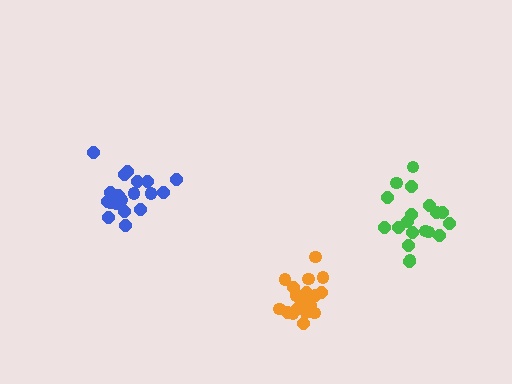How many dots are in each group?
Group 1: 20 dots, Group 2: 20 dots, Group 3: 19 dots (59 total).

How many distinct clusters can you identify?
There are 3 distinct clusters.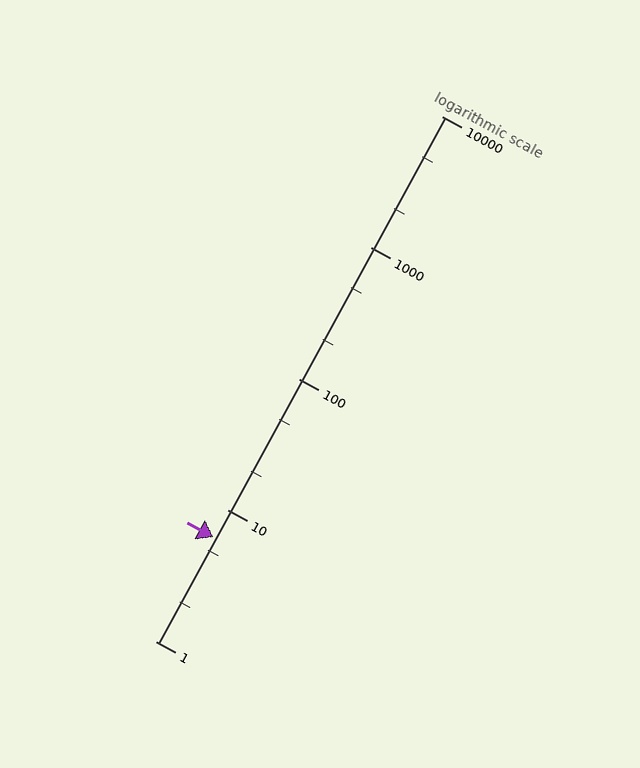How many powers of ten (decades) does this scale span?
The scale spans 4 decades, from 1 to 10000.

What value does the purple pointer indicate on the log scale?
The pointer indicates approximately 6.2.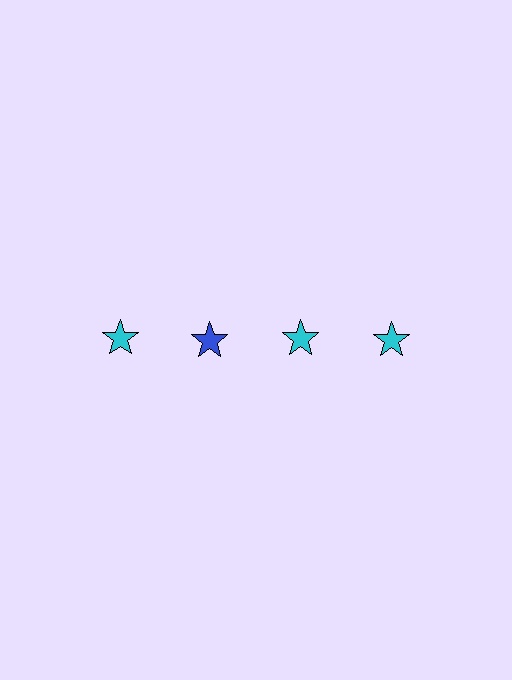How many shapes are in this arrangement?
There are 4 shapes arranged in a grid pattern.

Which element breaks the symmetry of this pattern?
The blue star in the top row, second from left column breaks the symmetry. All other shapes are cyan stars.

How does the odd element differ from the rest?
It has a different color: blue instead of cyan.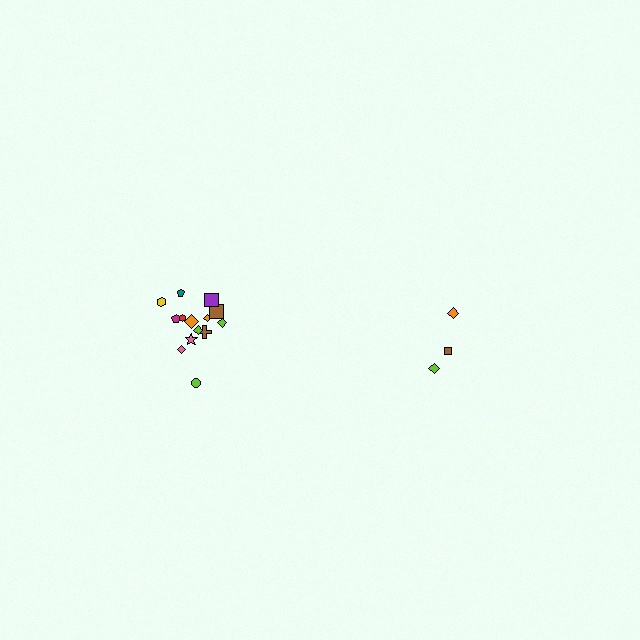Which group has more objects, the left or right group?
The left group.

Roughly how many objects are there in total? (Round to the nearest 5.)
Roughly 20 objects in total.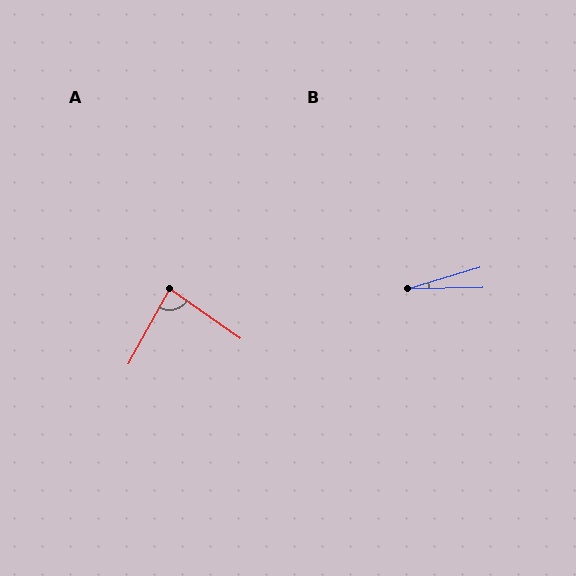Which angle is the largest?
A, at approximately 83 degrees.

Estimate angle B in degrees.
Approximately 16 degrees.